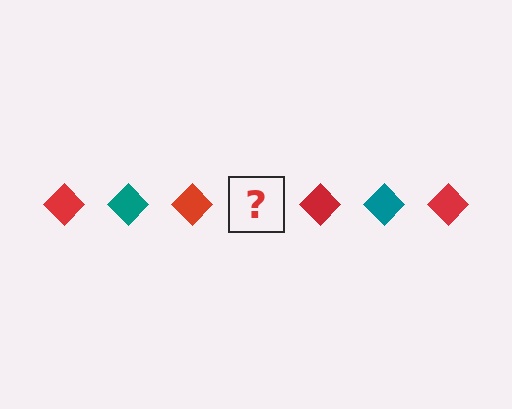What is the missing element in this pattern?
The missing element is a teal diamond.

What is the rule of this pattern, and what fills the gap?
The rule is that the pattern cycles through red, teal diamonds. The gap should be filled with a teal diamond.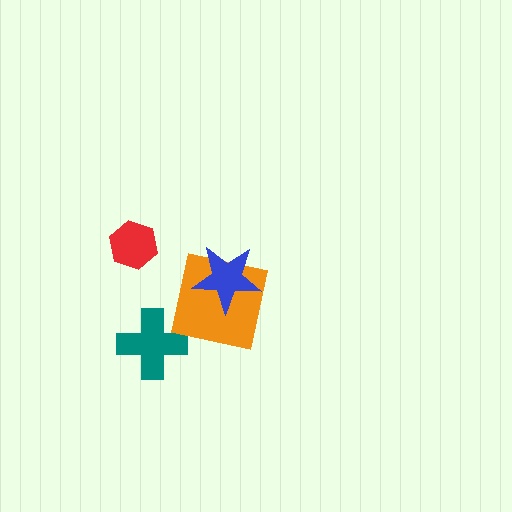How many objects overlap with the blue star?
1 object overlaps with the blue star.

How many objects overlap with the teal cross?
0 objects overlap with the teal cross.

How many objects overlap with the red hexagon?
0 objects overlap with the red hexagon.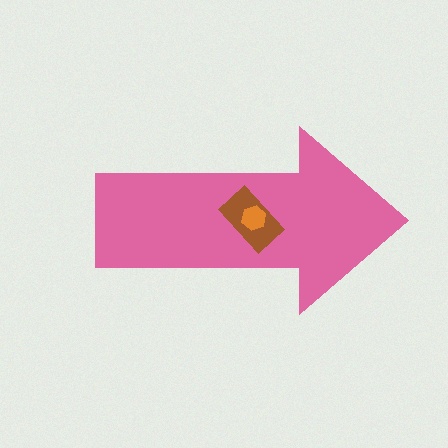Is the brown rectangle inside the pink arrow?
Yes.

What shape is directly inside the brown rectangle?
The orange hexagon.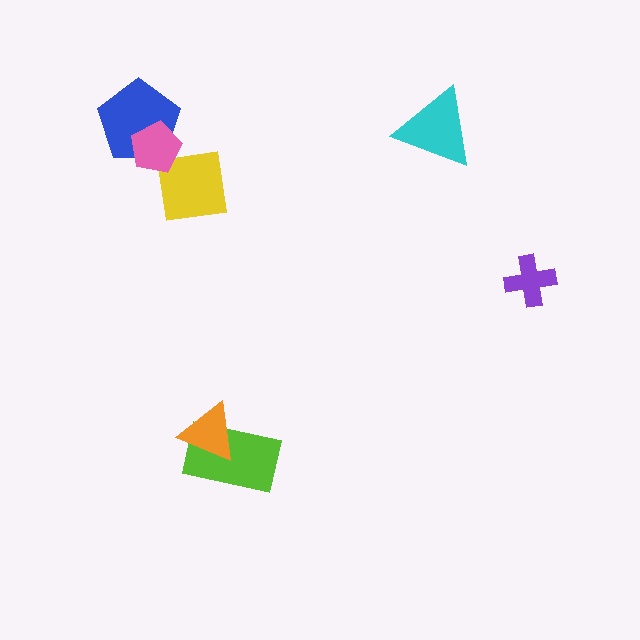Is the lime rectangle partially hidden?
Yes, it is partially covered by another shape.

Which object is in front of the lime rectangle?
The orange triangle is in front of the lime rectangle.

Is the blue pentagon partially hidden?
Yes, it is partially covered by another shape.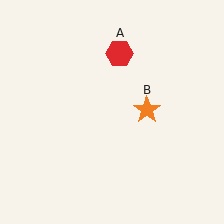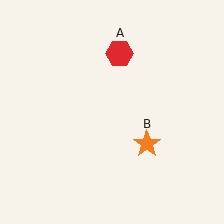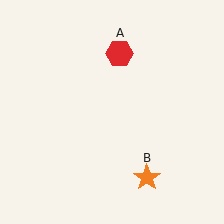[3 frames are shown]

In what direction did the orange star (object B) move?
The orange star (object B) moved down.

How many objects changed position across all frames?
1 object changed position: orange star (object B).